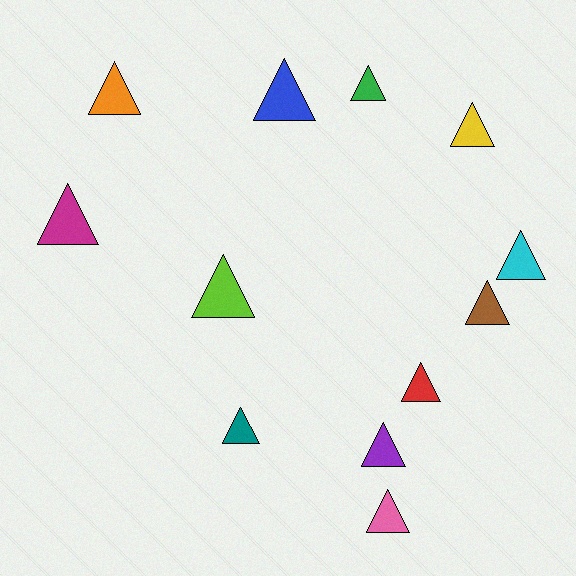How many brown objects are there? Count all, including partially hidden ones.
There is 1 brown object.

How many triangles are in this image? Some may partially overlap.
There are 12 triangles.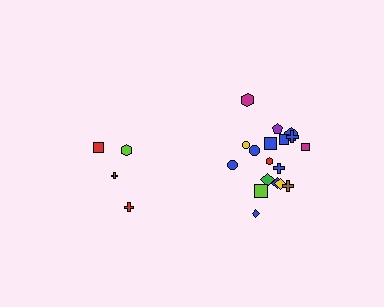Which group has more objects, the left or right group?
The right group.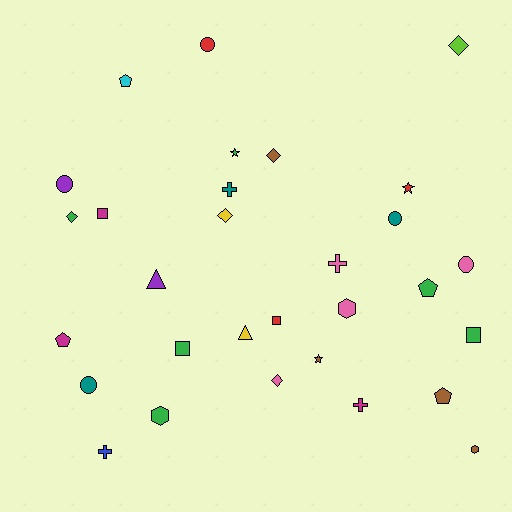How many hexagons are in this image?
There are 3 hexagons.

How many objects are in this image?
There are 30 objects.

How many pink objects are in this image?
There are 4 pink objects.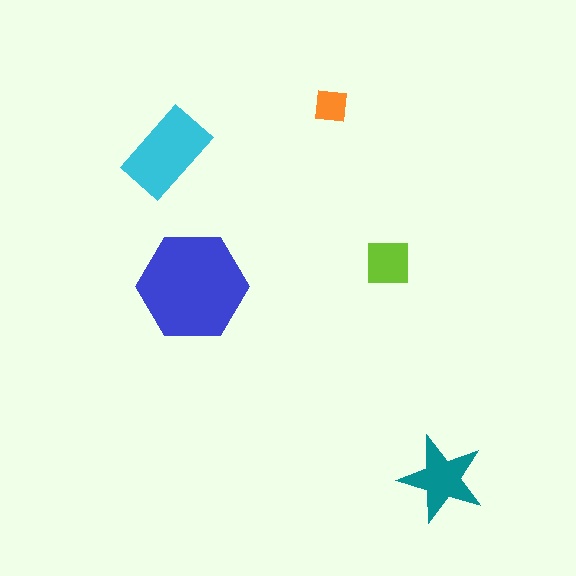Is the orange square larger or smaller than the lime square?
Smaller.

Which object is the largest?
The blue hexagon.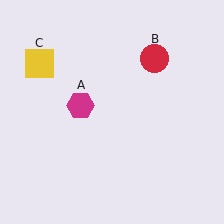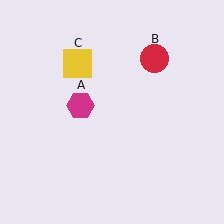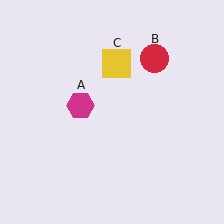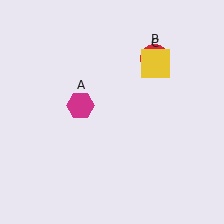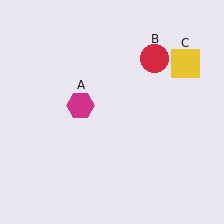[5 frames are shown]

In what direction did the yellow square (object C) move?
The yellow square (object C) moved right.